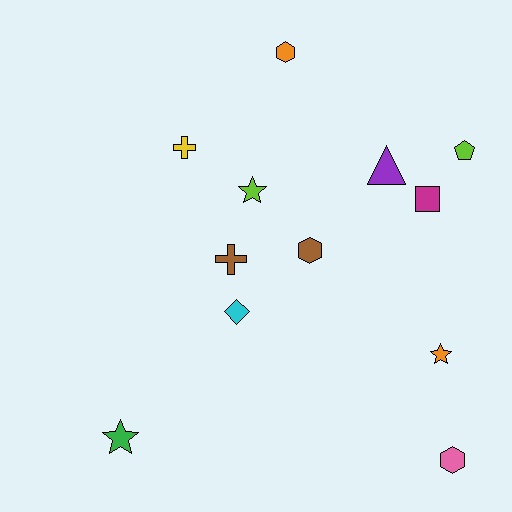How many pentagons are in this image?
There is 1 pentagon.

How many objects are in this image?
There are 12 objects.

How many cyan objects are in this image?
There is 1 cyan object.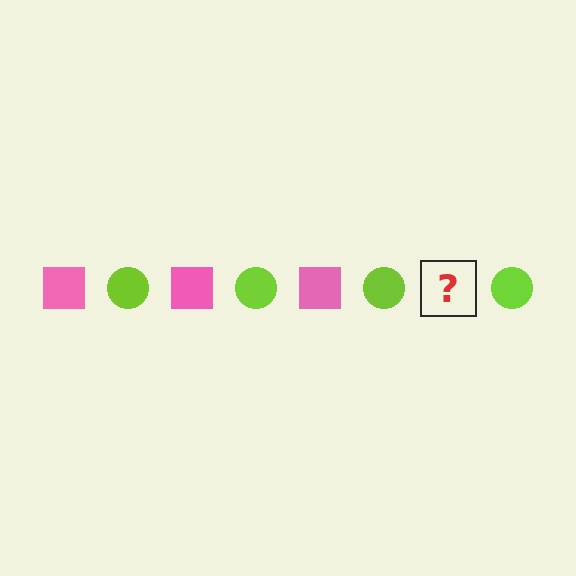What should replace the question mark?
The question mark should be replaced with a pink square.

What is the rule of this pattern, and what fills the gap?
The rule is that the pattern alternates between pink square and lime circle. The gap should be filled with a pink square.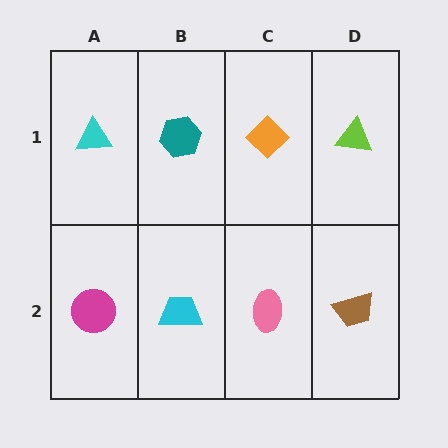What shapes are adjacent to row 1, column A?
A magenta circle (row 2, column A), a teal hexagon (row 1, column B).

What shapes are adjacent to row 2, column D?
A lime triangle (row 1, column D), a pink ellipse (row 2, column C).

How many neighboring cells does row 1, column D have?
2.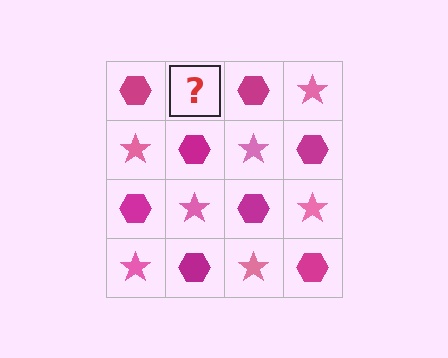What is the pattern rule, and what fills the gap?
The rule is that it alternates magenta hexagon and pink star in a checkerboard pattern. The gap should be filled with a pink star.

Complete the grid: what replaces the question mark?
The question mark should be replaced with a pink star.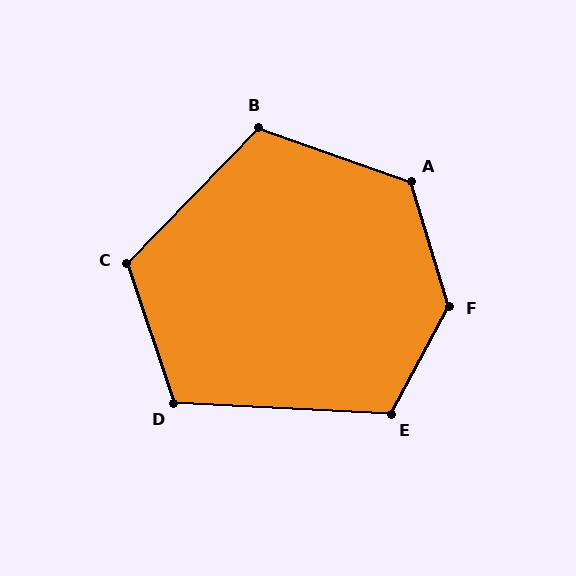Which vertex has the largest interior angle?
F, at approximately 134 degrees.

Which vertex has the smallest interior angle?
D, at approximately 111 degrees.